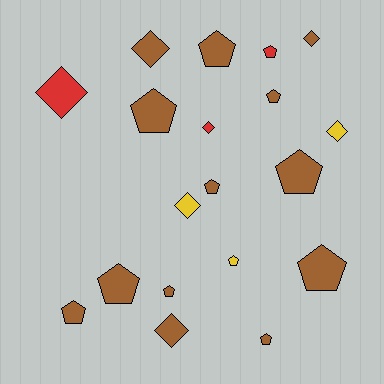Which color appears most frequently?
Brown, with 13 objects.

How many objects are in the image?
There are 19 objects.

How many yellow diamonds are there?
There are 2 yellow diamonds.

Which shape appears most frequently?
Pentagon, with 12 objects.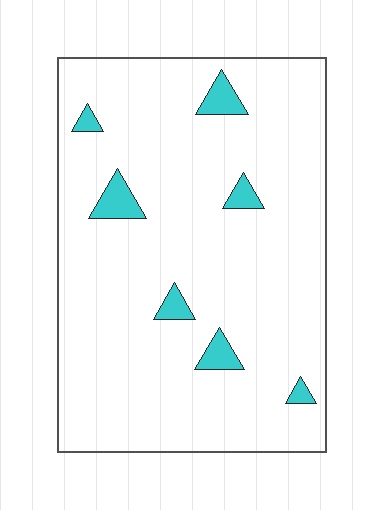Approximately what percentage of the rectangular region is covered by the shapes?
Approximately 5%.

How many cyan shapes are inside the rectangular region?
7.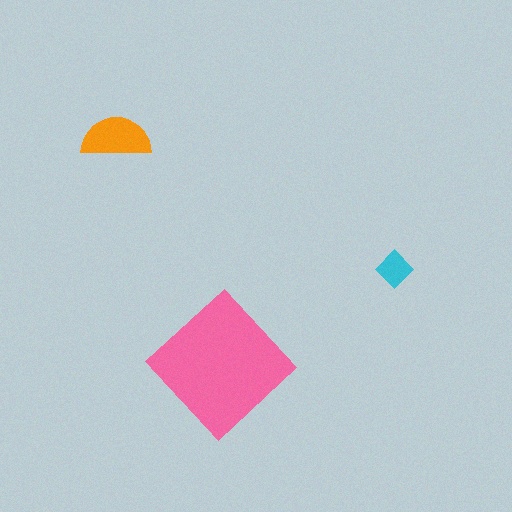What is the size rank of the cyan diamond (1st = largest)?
3rd.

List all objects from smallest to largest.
The cyan diamond, the orange semicircle, the pink diamond.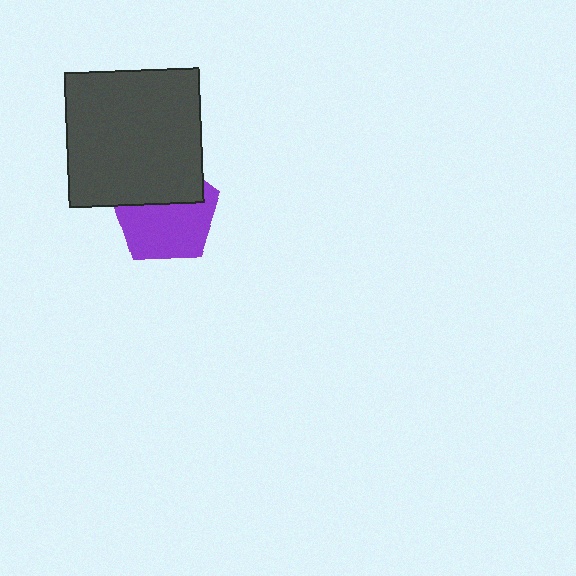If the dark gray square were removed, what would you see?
You would see the complete purple pentagon.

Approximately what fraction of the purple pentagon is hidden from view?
Roughly 39% of the purple pentagon is hidden behind the dark gray square.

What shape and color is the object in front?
The object in front is a dark gray square.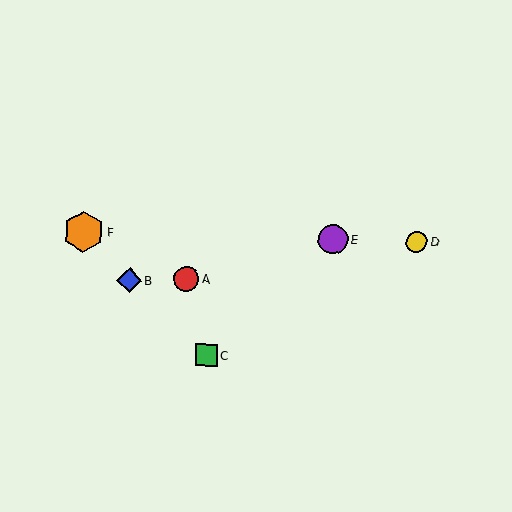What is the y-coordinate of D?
Object D is at y≈242.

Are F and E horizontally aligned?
Yes, both are at y≈232.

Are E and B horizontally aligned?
No, E is at y≈239 and B is at y≈280.